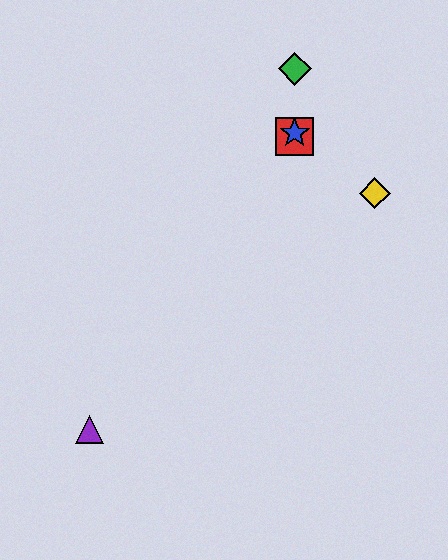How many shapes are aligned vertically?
3 shapes (the red square, the blue star, the green diamond) are aligned vertically.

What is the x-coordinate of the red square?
The red square is at x≈295.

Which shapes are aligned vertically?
The red square, the blue star, the green diamond are aligned vertically.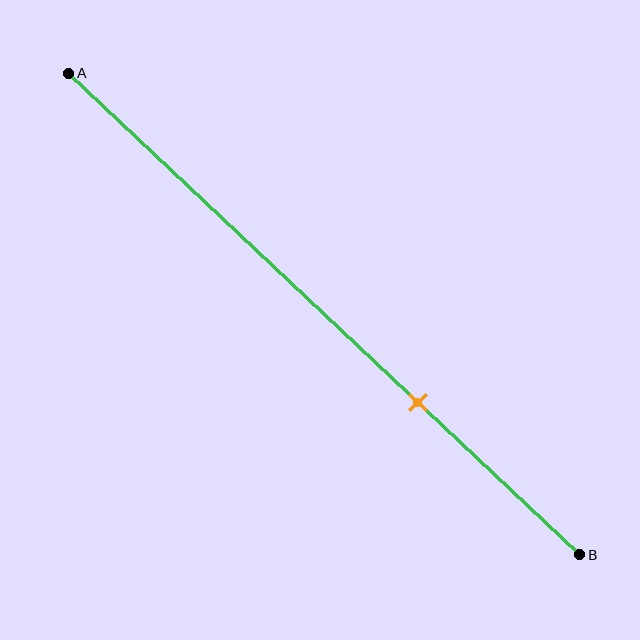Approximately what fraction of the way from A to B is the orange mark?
The orange mark is approximately 70% of the way from A to B.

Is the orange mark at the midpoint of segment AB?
No, the mark is at about 70% from A, not at the 50% midpoint.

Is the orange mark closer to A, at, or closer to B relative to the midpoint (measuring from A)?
The orange mark is closer to point B than the midpoint of segment AB.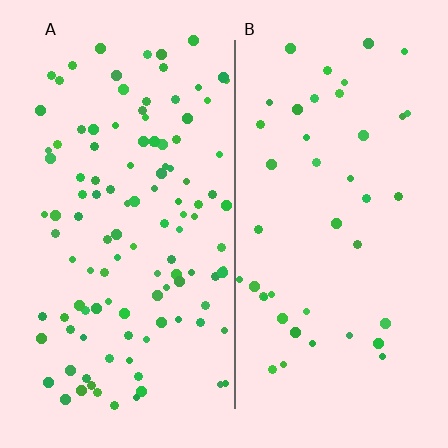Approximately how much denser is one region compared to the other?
Approximately 2.6× — region A over region B.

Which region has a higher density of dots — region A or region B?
A (the left).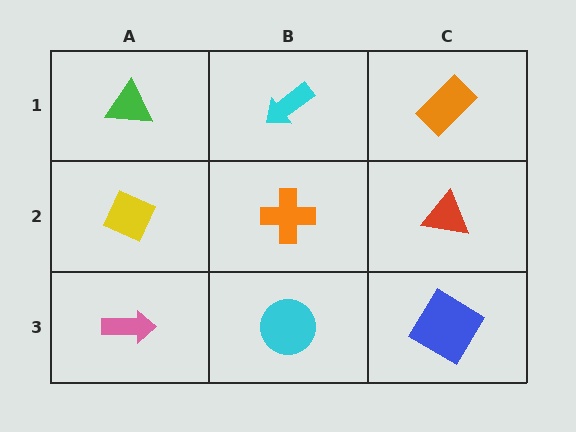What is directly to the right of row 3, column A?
A cyan circle.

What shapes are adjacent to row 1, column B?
An orange cross (row 2, column B), a green triangle (row 1, column A), an orange rectangle (row 1, column C).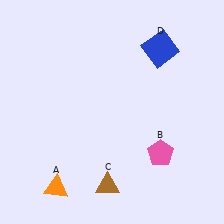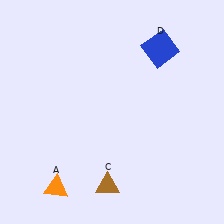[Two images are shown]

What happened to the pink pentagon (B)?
The pink pentagon (B) was removed in Image 2. It was in the bottom-right area of Image 1.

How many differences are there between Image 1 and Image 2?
There is 1 difference between the two images.